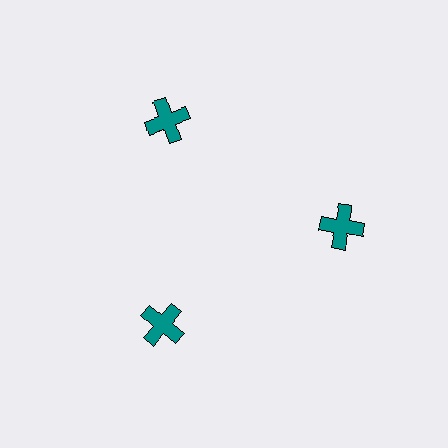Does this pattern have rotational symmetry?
Yes, this pattern has 3-fold rotational symmetry. It looks the same after rotating 120 degrees around the center.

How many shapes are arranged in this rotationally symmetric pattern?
There are 3 shapes, arranged in 3 groups of 1.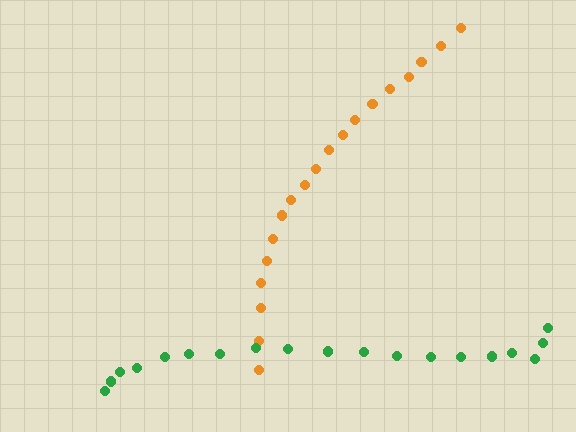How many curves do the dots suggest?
There are 2 distinct paths.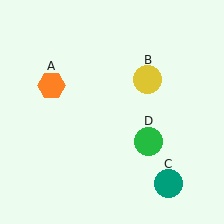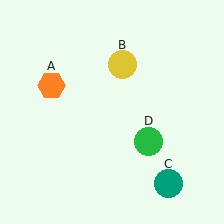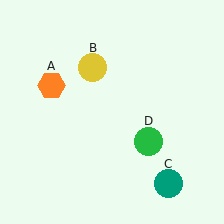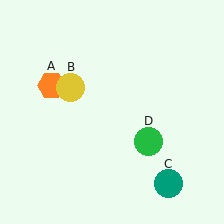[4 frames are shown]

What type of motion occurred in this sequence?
The yellow circle (object B) rotated counterclockwise around the center of the scene.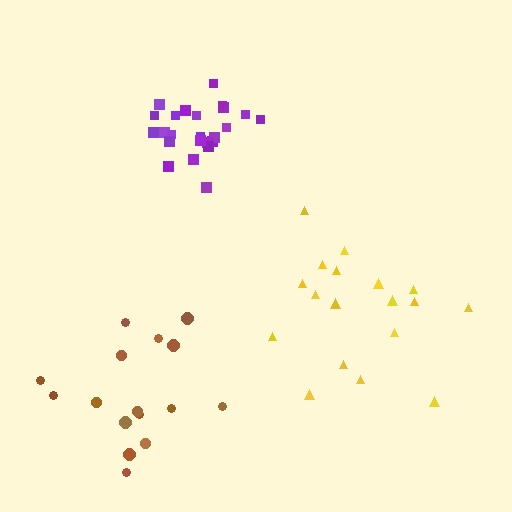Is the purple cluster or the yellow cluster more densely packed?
Purple.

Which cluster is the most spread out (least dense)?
Yellow.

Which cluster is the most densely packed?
Purple.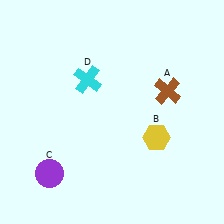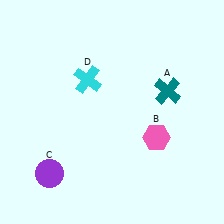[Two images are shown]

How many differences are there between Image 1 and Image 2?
There are 2 differences between the two images.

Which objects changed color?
A changed from brown to teal. B changed from yellow to pink.